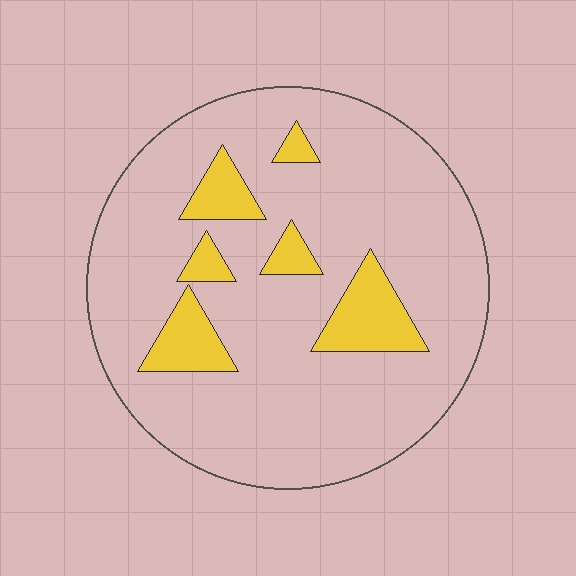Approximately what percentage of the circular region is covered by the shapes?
Approximately 15%.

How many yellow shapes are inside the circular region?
6.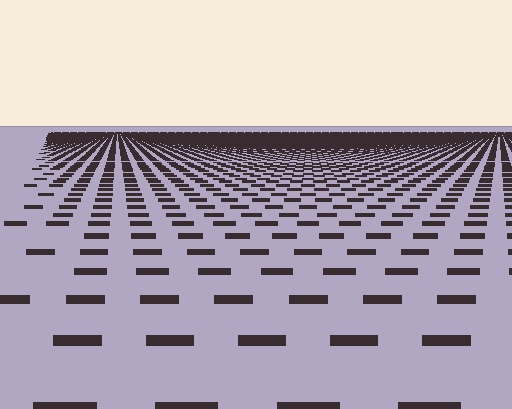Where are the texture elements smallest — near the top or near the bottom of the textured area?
Near the top.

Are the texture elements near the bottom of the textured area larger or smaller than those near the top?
Larger. Near the bottom, elements are closer to the viewer and appear at a bigger on-screen size.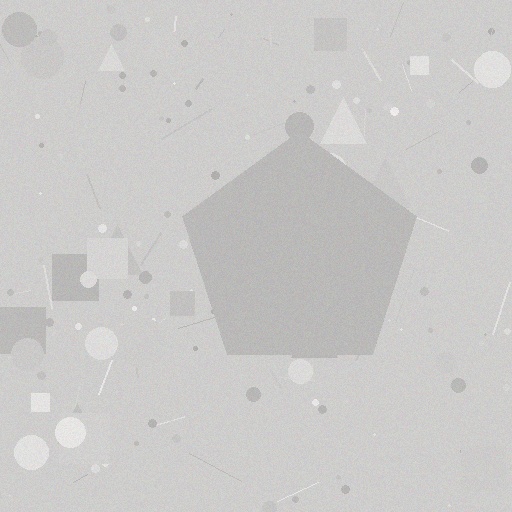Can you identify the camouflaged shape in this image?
The camouflaged shape is a pentagon.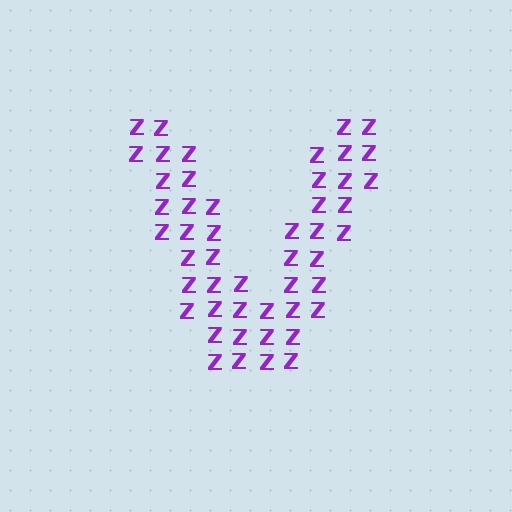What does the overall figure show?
The overall figure shows the letter V.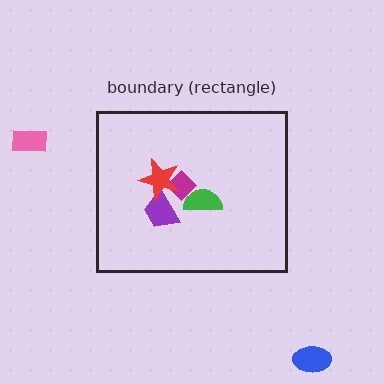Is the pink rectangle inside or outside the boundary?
Outside.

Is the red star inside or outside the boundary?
Inside.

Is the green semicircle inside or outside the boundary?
Inside.